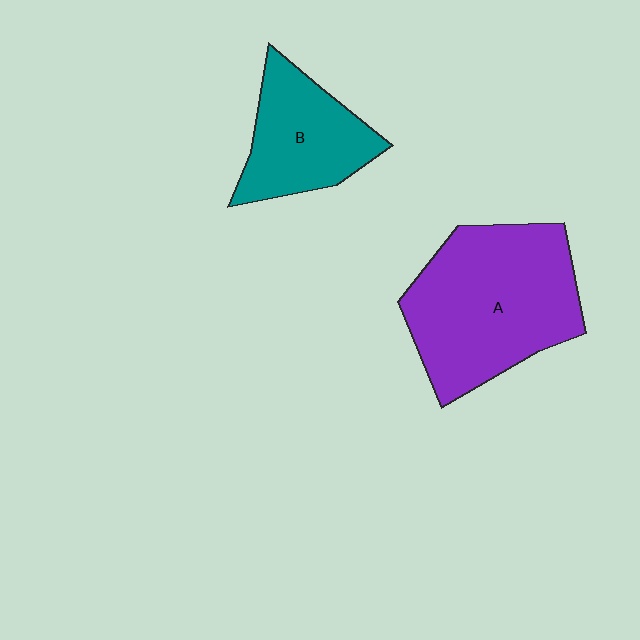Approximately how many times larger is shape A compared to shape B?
Approximately 1.8 times.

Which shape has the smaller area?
Shape B (teal).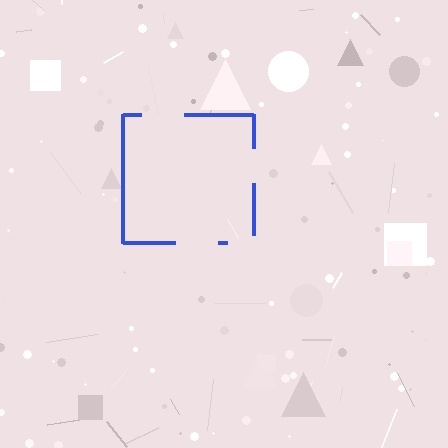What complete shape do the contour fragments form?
The contour fragments form a square.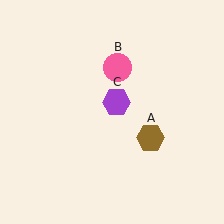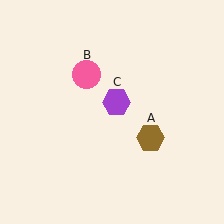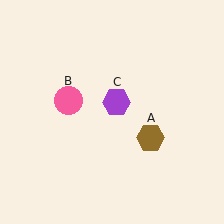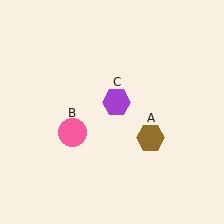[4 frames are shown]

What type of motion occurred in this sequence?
The pink circle (object B) rotated counterclockwise around the center of the scene.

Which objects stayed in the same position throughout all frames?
Brown hexagon (object A) and purple hexagon (object C) remained stationary.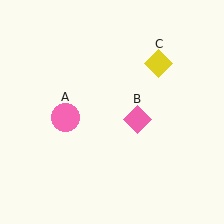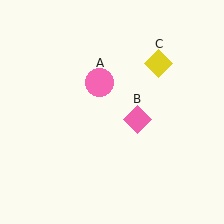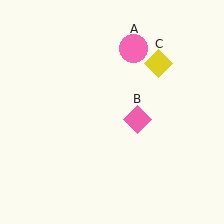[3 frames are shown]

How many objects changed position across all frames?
1 object changed position: pink circle (object A).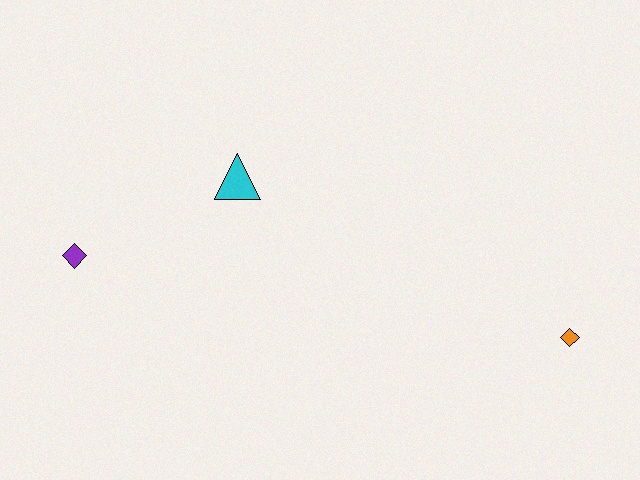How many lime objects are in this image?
There are no lime objects.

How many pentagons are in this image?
There are no pentagons.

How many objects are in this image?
There are 3 objects.